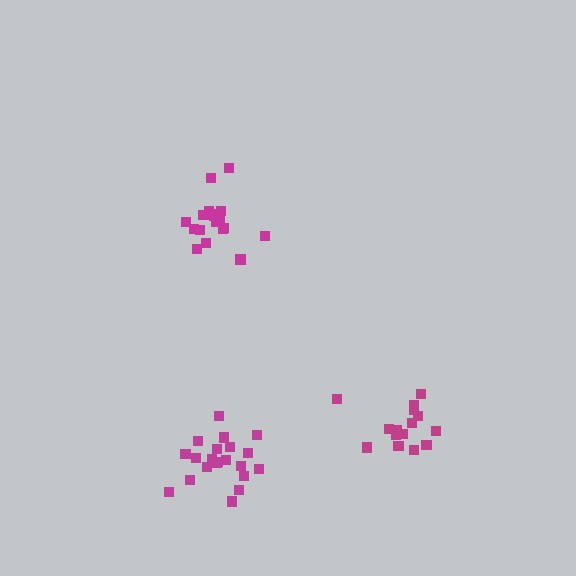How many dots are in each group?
Group 1: 21 dots, Group 2: 15 dots, Group 3: 19 dots (55 total).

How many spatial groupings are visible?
There are 3 spatial groupings.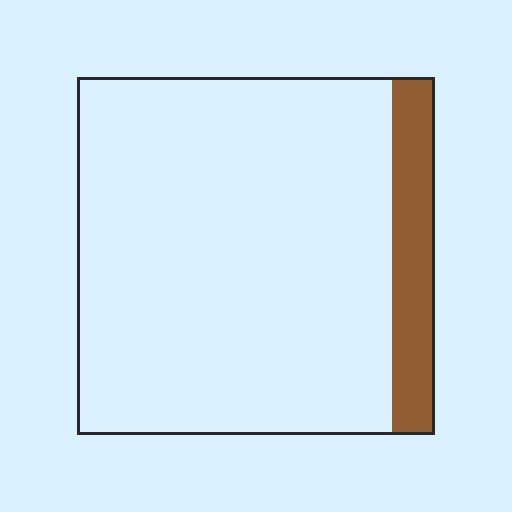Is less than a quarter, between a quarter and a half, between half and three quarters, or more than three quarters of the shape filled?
Less than a quarter.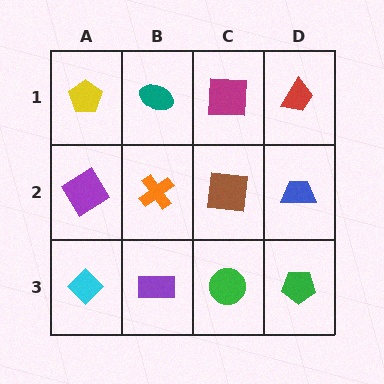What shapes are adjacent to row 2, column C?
A magenta square (row 1, column C), a green circle (row 3, column C), an orange cross (row 2, column B), a blue trapezoid (row 2, column D).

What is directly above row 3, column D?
A blue trapezoid.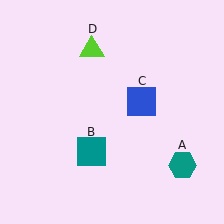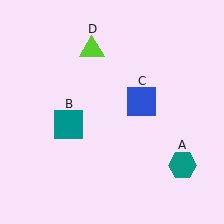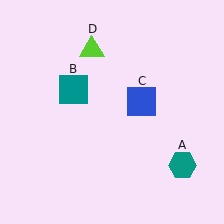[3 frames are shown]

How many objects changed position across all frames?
1 object changed position: teal square (object B).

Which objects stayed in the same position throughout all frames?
Teal hexagon (object A) and blue square (object C) and lime triangle (object D) remained stationary.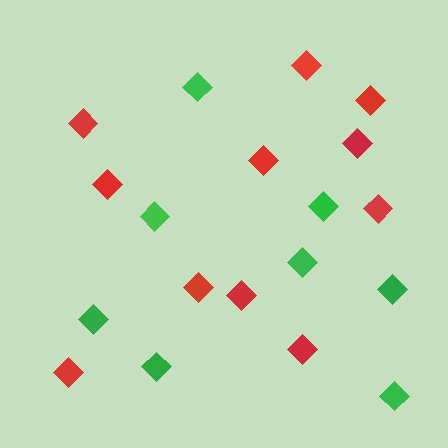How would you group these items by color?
There are 2 groups: one group of green diamonds (8) and one group of red diamonds (11).